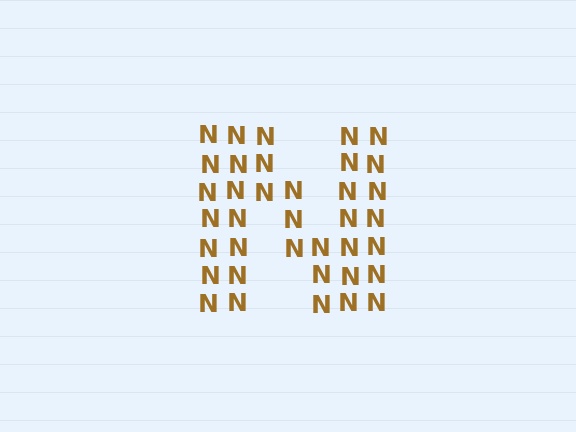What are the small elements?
The small elements are letter N's.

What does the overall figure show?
The overall figure shows the letter N.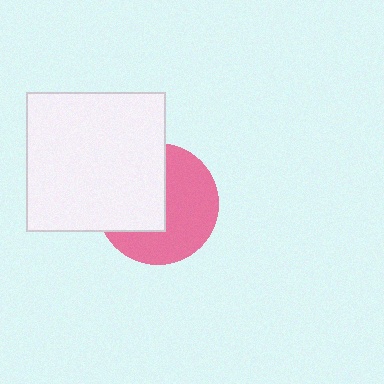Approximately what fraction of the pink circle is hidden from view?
Roughly 44% of the pink circle is hidden behind the white square.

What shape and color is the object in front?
The object in front is a white square.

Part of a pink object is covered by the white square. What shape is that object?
It is a circle.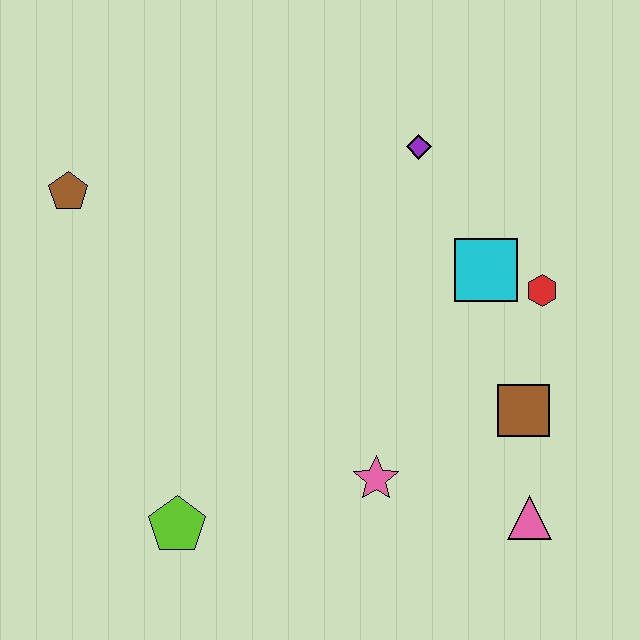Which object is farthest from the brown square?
The brown pentagon is farthest from the brown square.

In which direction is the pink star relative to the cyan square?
The pink star is below the cyan square.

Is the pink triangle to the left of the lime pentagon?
No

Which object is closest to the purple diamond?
The cyan square is closest to the purple diamond.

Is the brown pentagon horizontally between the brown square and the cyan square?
No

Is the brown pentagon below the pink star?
No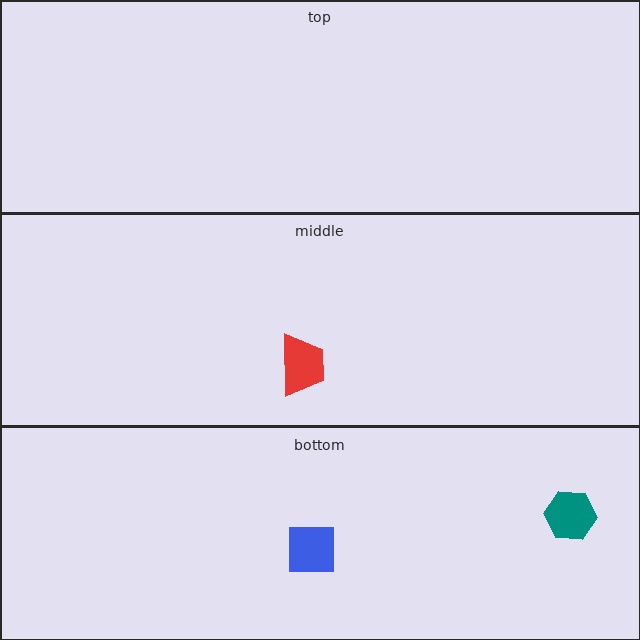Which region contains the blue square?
The bottom region.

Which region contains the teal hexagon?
The bottom region.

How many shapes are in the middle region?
1.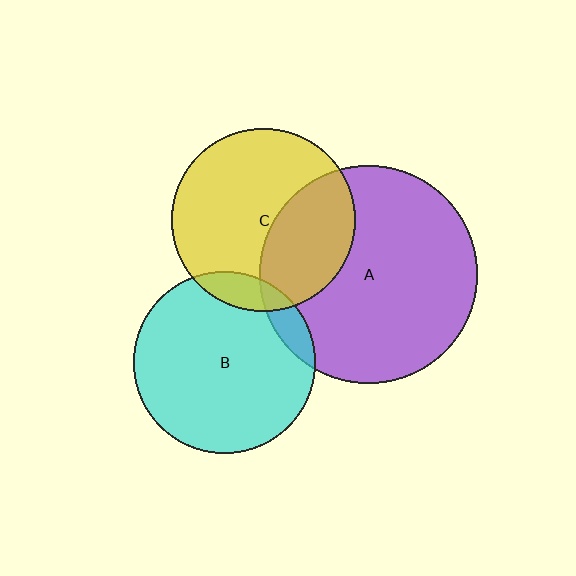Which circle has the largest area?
Circle A (purple).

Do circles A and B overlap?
Yes.